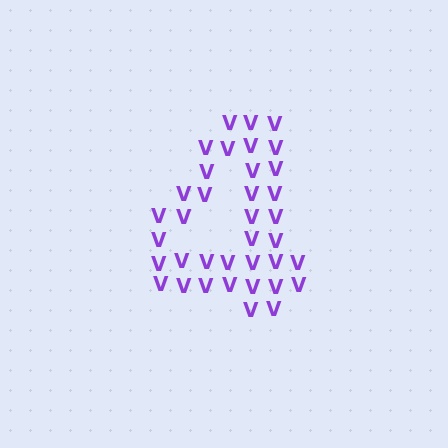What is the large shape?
The large shape is the digit 4.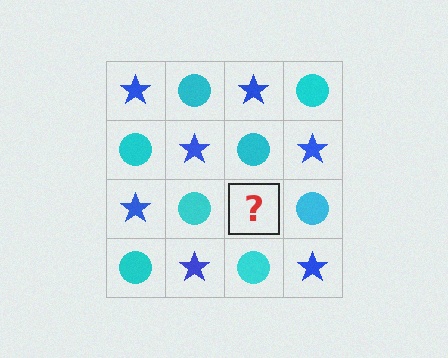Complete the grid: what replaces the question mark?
The question mark should be replaced with a blue star.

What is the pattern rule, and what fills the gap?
The rule is that it alternates blue star and cyan circle in a checkerboard pattern. The gap should be filled with a blue star.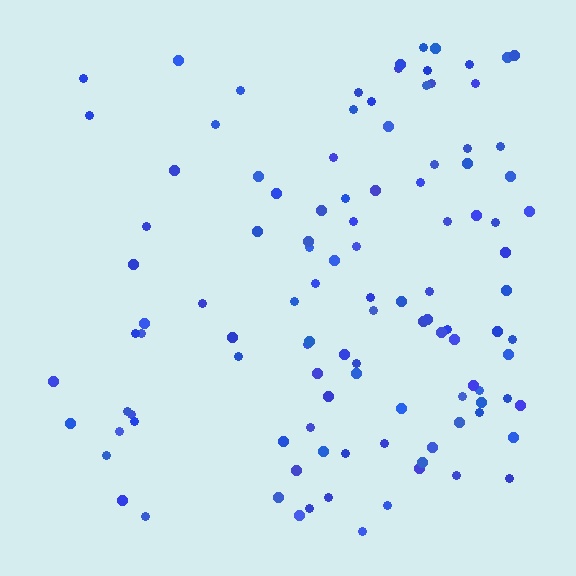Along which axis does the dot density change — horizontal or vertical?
Horizontal.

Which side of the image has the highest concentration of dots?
The right.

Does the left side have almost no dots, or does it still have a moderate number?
Still a moderate number, just noticeably fewer than the right.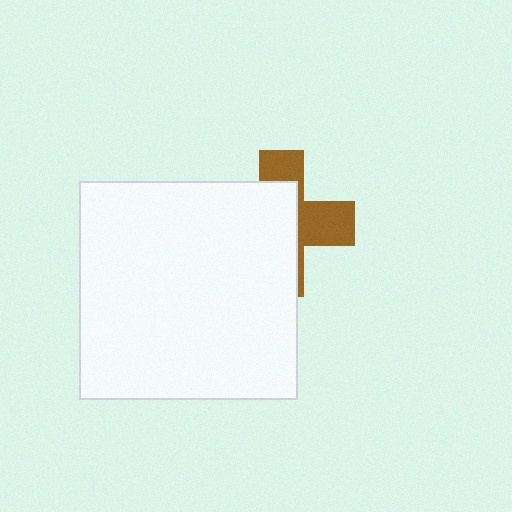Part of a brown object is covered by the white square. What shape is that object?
It is a cross.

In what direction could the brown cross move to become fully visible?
The brown cross could move right. That would shift it out from behind the white square entirely.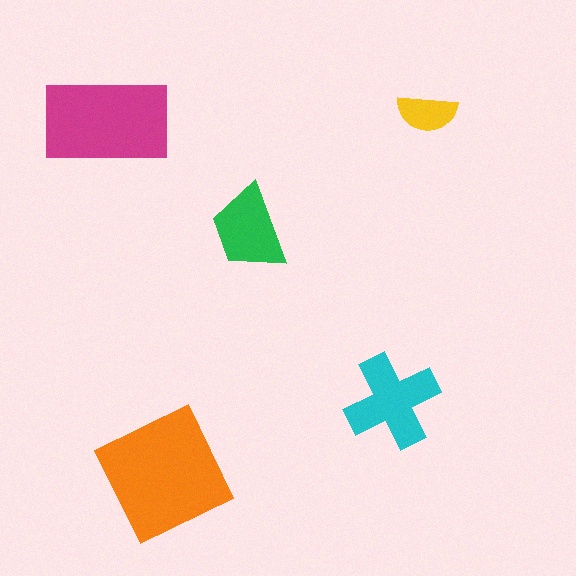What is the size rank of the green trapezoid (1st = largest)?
4th.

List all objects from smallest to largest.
The yellow semicircle, the green trapezoid, the cyan cross, the magenta rectangle, the orange square.